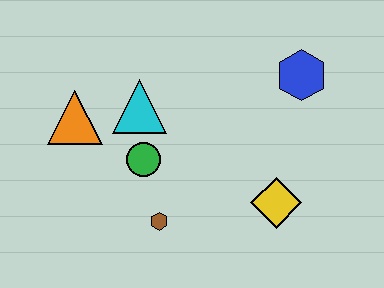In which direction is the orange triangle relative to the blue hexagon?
The orange triangle is to the left of the blue hexagon.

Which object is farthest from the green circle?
The blue hexagon is farthest from the green circle.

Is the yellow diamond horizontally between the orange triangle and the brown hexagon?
No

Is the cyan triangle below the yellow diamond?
No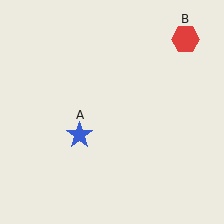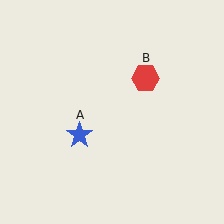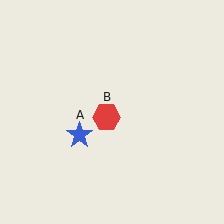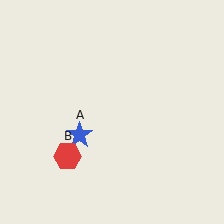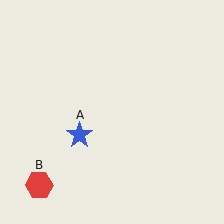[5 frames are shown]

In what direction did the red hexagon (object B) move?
The red hexagon (object B) moved down and to the left.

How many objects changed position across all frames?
1 object changed position: red hexagon (object B).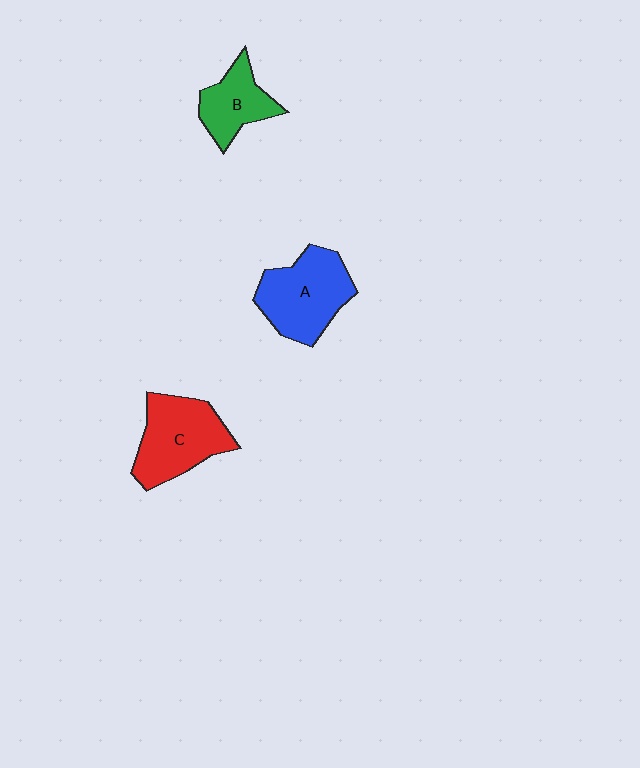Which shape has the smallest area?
Shape B (green).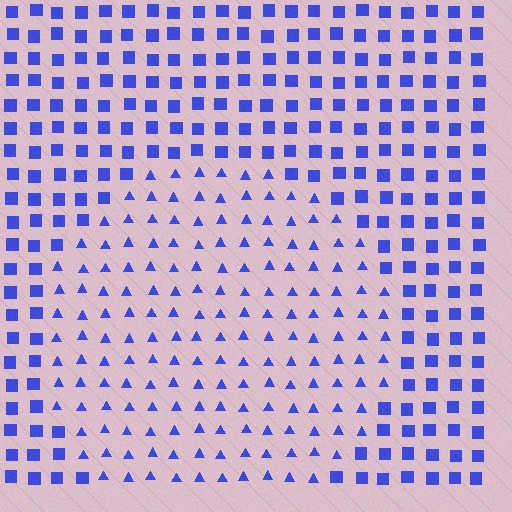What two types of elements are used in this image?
The image uses triangles inside the circle region and squares outside it.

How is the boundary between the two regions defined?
The boundary is defined by a change in element shape: triangles inside vs. squares outside. All elements share the same color and spacing.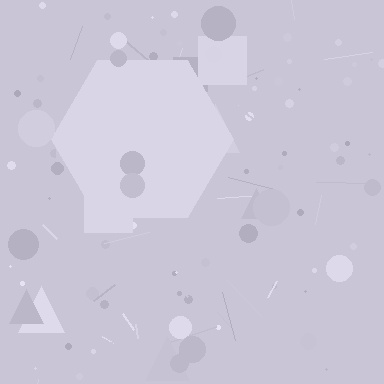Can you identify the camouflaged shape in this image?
The camouflaged shape is a hexagon.